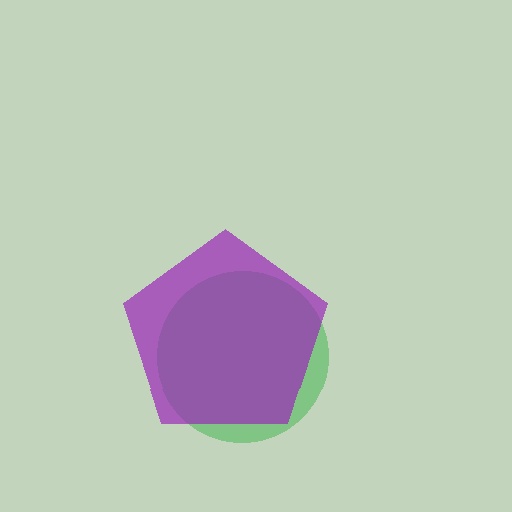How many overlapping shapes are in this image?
There are 2 overlapping shapes in the image.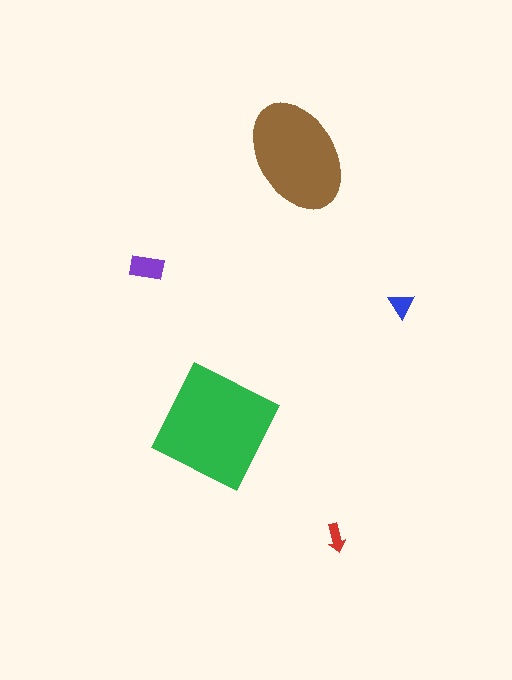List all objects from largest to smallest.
The green square, the brown ellipse, the purple rectangle, the blue triangle, the red arrow.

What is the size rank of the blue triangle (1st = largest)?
4th.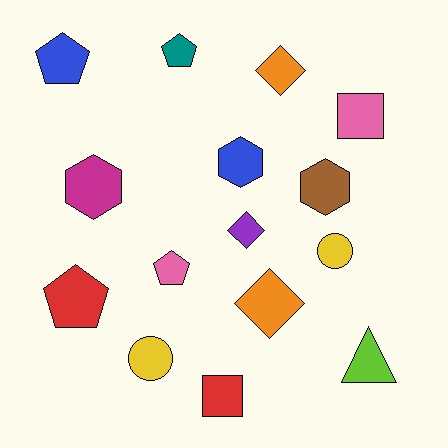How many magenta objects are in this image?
There is 1 magenta object.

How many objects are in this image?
There are 15 objects.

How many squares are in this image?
There are 2 squares.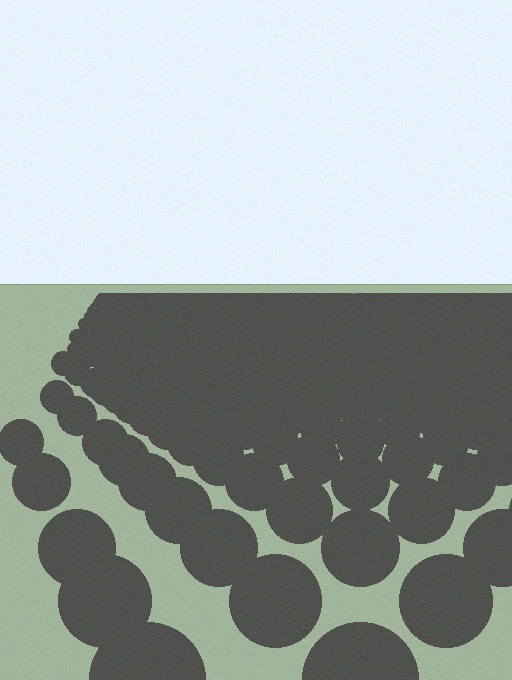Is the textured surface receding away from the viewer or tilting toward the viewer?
The surface is receding away from the viewer. Texture elements get smaller and denser toward the top.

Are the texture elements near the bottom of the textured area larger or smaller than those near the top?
Larger. Near the bottom, elements are closer to the viewer and appear at a bigger on-screen size.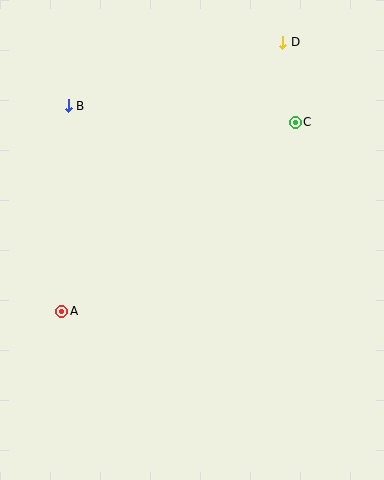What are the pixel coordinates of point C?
Point C is at (295, 122).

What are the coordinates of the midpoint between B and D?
The midpoint between B and D is at (176, 74).